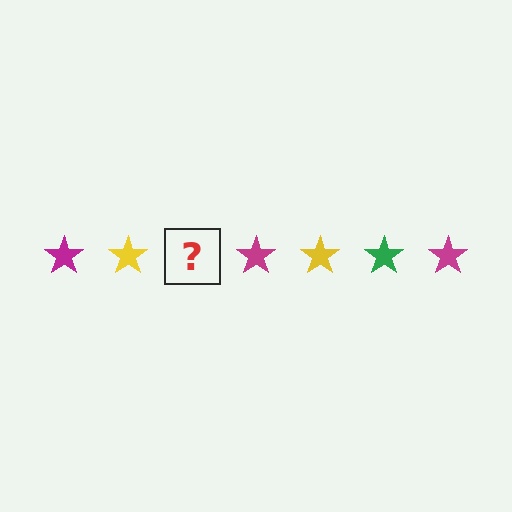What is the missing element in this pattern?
The missing element is a green star.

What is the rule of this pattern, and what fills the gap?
The rule is that the pattern cycles through magenta, yellow, green stars. The gap should be filled with a green star.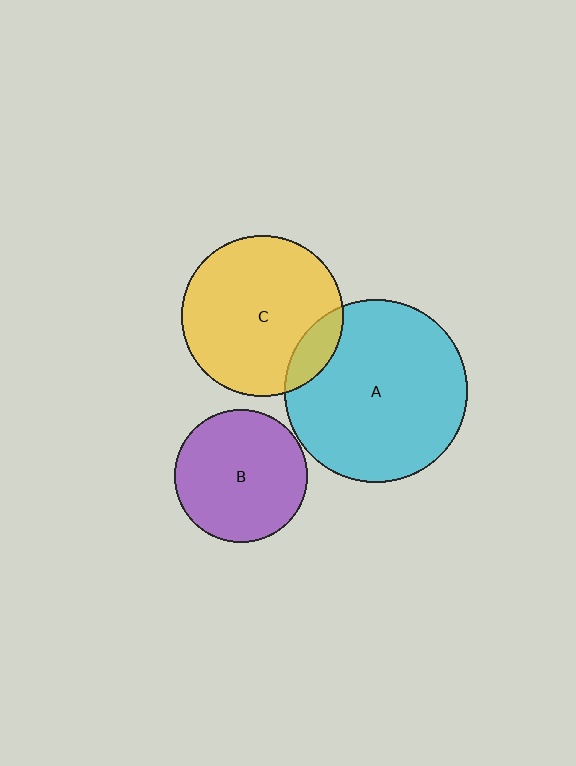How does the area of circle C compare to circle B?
Approximately 1.5 times.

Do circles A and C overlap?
Yes.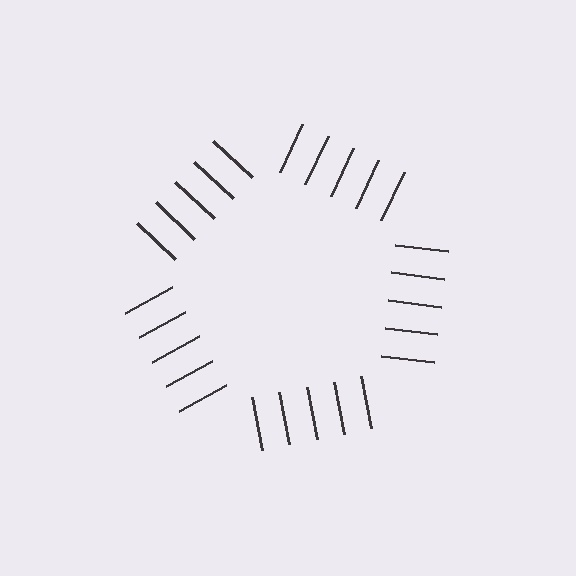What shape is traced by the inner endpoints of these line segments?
An illusory pentagon — the line segments terminate on its edges but no continuous stroke is drawn.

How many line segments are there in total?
25 — 5 along each of the 5 edges.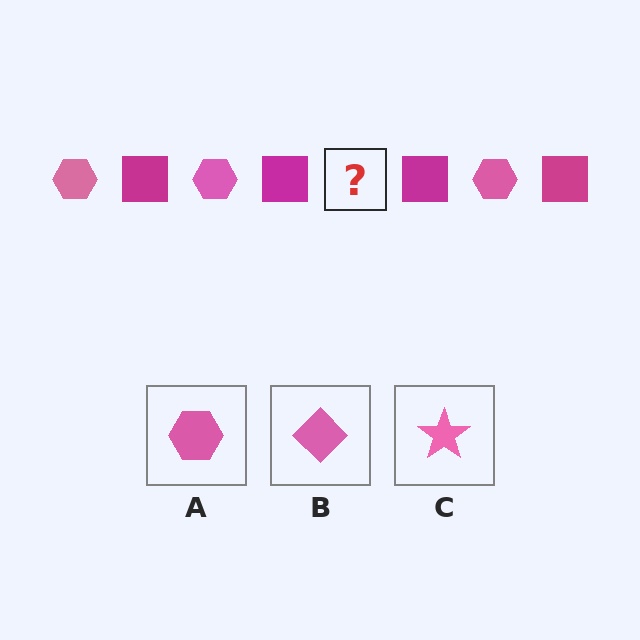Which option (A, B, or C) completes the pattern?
A.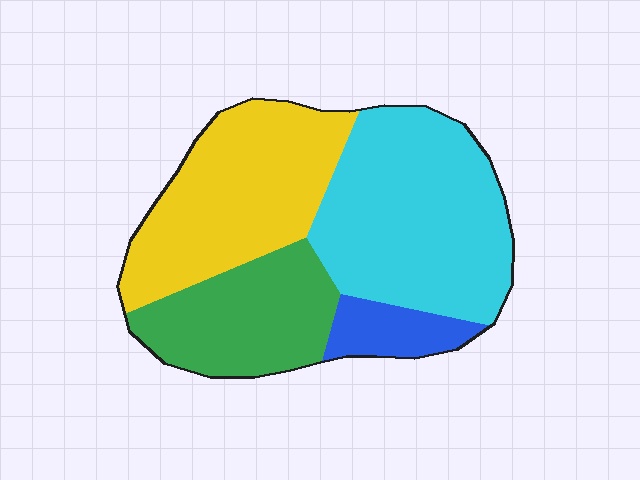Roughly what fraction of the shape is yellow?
Yellow takes up about one third (1/3) of the shape.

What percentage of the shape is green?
Green takes up about one fifth (1/5) of the shape.